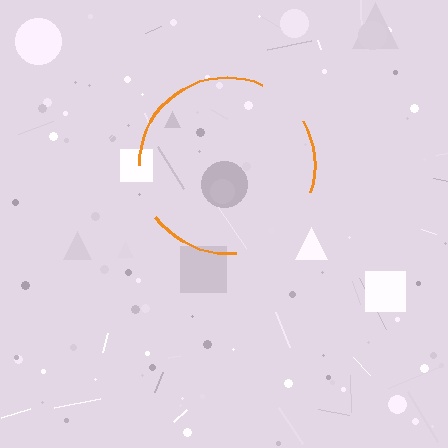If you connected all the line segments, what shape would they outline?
They would outline a circle.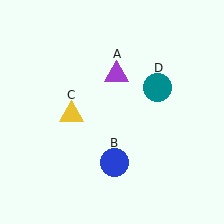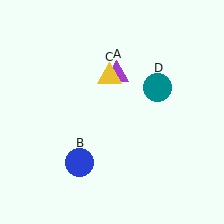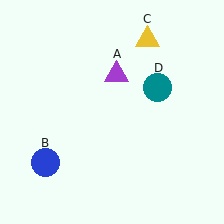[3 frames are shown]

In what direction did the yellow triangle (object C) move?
The yellow triangle (object C) moved up and to the right.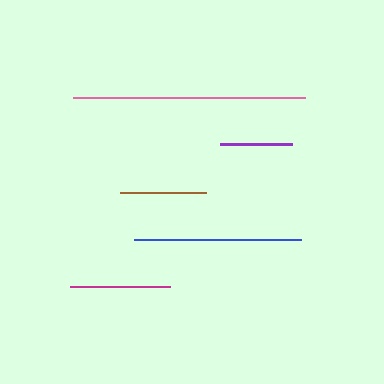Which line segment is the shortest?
The purple line is the shortest at approximately 72 pixels.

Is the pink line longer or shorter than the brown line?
The pink line is longer than the brown line.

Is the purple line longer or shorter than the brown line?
The brown line is longer than the purple line.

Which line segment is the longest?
The pink line is the longest at approximately 232 pixels.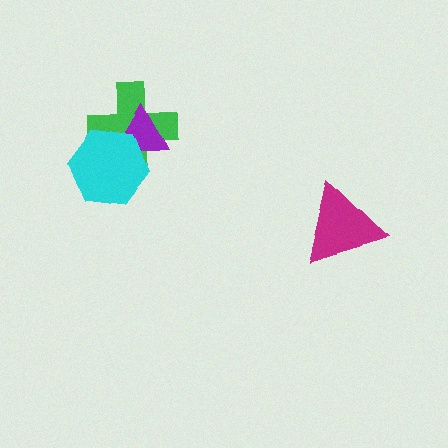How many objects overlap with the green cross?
2 objects overlap with the green cross.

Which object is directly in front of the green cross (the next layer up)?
The purple triangle is directly in front of the green cross.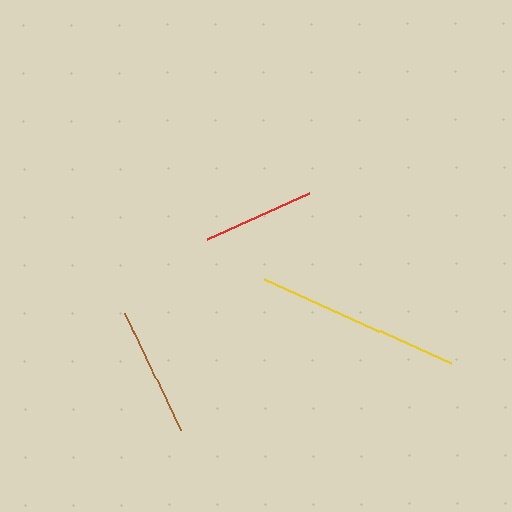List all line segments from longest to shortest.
From longest to shortest: yellow, brown, red.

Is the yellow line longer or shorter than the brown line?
The yellow line is longer than the brown line.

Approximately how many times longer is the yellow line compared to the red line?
The yellow line is approximately 1.8 times the length of the red line.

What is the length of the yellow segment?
The yellow segment is approximately 205 pixels long.